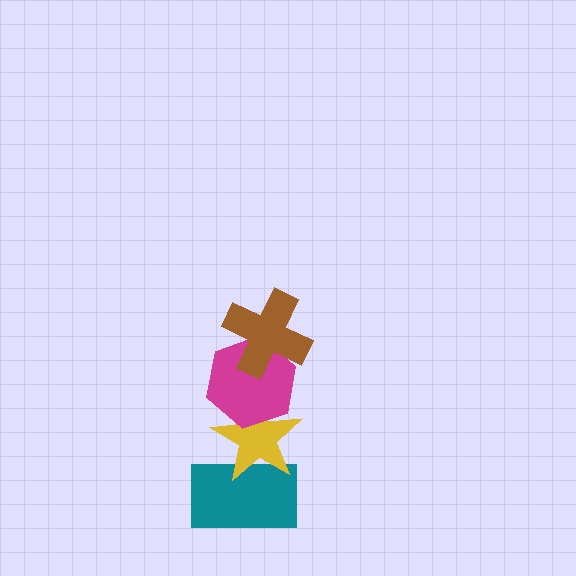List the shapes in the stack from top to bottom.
From top to bottom: the brown cross, the magenta hexagon, the yellow star, the teal rectangle.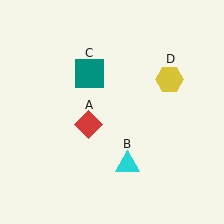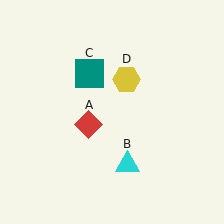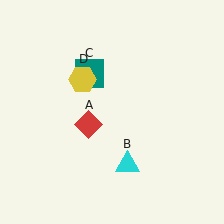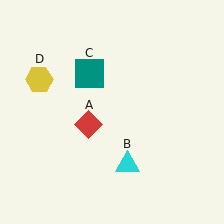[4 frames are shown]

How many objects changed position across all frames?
1 object changed position: yellow hexagon (object D).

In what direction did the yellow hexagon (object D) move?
The yellow hexagon (object D) moved left.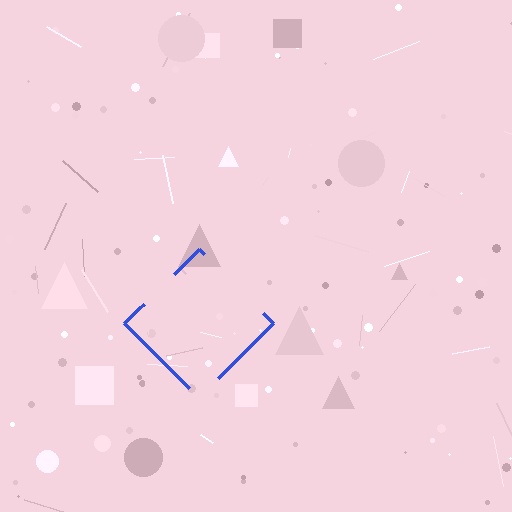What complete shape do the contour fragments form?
The contour fragments form a diamond.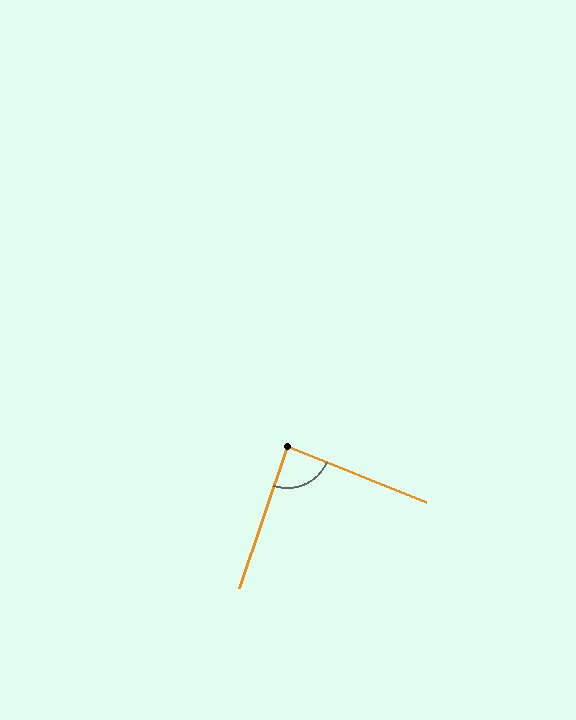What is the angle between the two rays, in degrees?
Approximately 86 degrees.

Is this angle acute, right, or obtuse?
It is approximately a right angle.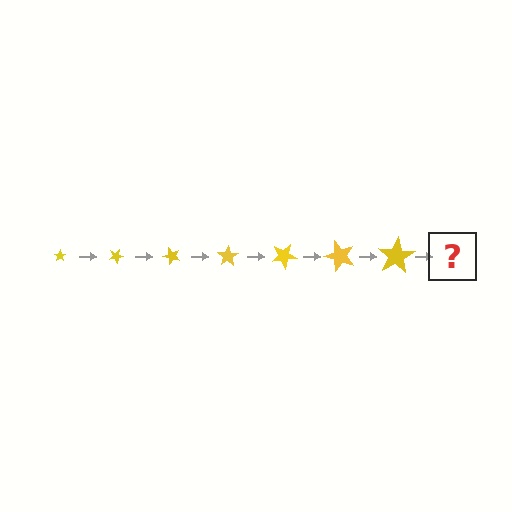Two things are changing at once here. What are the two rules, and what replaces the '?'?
The two rules are that the star grows larger each step and it rotates 25 degrees each step. The '?' should be a star, larger than the previous one and rotated 175 degrees from the start.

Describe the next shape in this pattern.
It should be a star, larger than the previous one and rotated 175 degrees from the start.